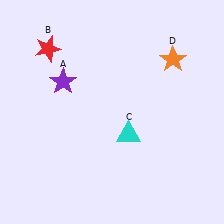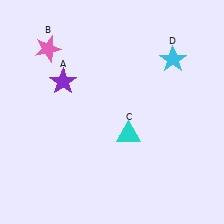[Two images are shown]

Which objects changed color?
B changed from red to pink. D changed from orange to cyan.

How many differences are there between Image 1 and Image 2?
There are 2 differences between the two images.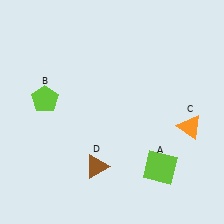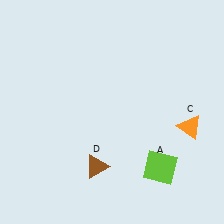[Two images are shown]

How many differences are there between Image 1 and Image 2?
There is 1 difference between the two images.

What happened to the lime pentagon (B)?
The lime pentagon (B) was removed in Image 2. It was in the top-left area of Image 1.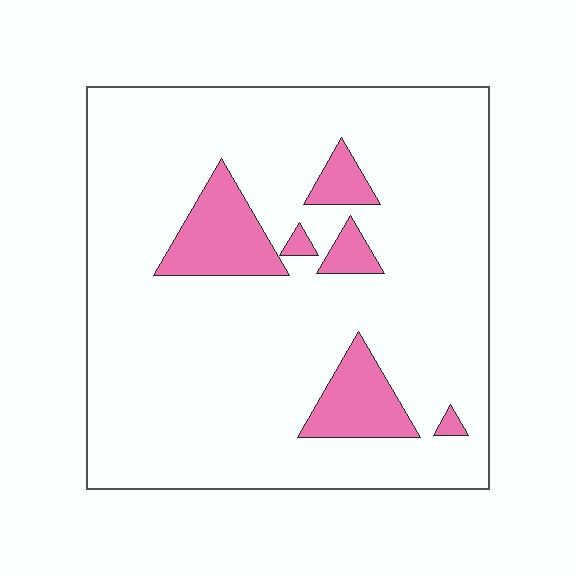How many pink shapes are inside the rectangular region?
6.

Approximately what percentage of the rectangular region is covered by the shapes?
Approximately 15%.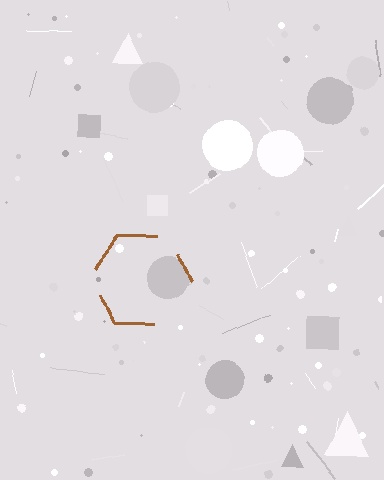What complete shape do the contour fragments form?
The contour fragments form a hexagon.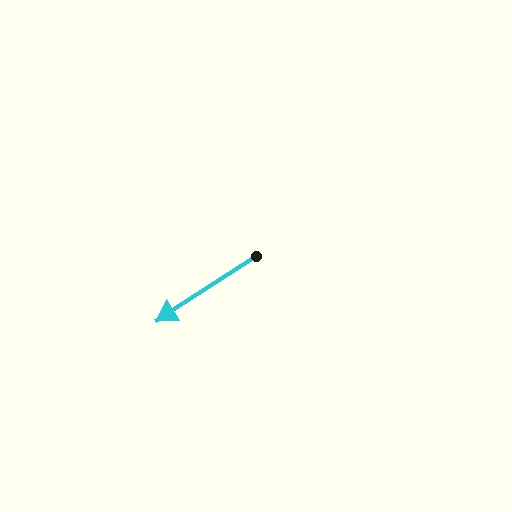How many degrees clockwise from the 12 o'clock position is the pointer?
Approximately 237 degrees.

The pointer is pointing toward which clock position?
Roughly 8 o'clock.